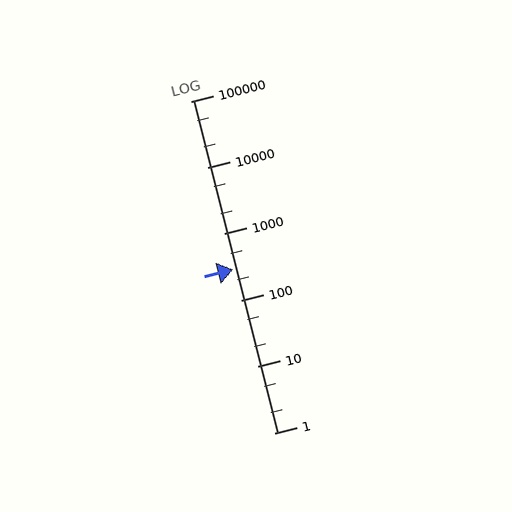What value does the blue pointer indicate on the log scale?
The pointer indicates approximately 290.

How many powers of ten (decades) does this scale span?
The scale spans 5 decades, from 1 to 100000.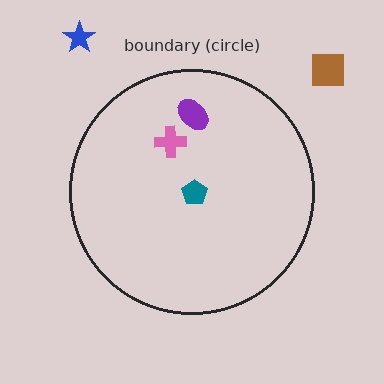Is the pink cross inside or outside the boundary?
Inside.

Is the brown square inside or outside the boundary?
Outside.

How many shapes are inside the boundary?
3 inside, 2 outside.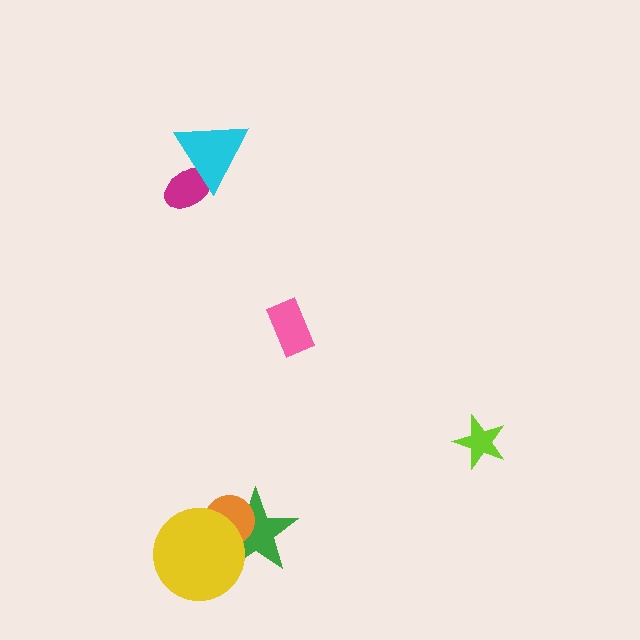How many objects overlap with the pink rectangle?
0 objects overlap with the pink rectangle.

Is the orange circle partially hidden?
Yes, it is partially covered by another shape.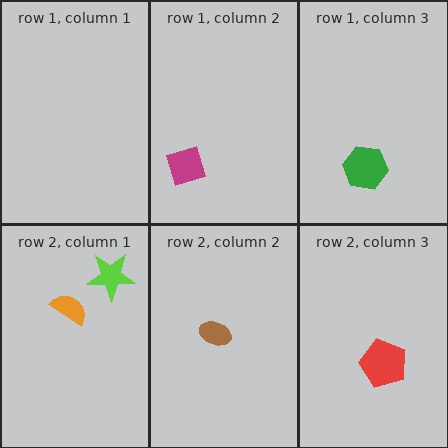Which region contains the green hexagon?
The row 1, column 3 region.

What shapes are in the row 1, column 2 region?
The magenta diamond.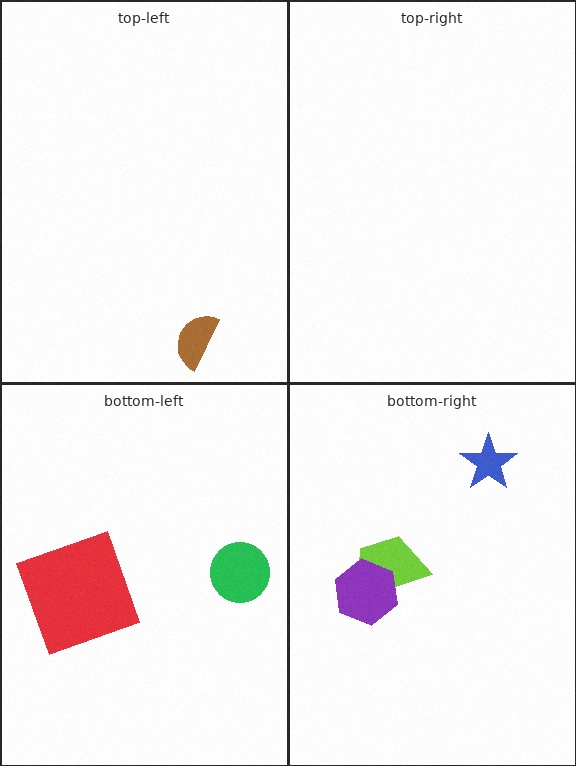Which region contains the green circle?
The bottom-left region.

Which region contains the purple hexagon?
The bottom-right region.